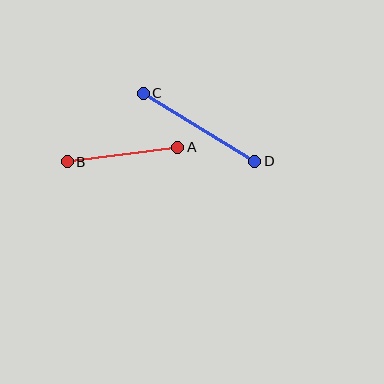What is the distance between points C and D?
The distance is approximately 131 pixels.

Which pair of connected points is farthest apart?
Points C and D are farthest apart.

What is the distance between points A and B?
The distance is approximately 112 pixels.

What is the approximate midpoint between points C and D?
The midpoint is at approximately (199, 127) pixels.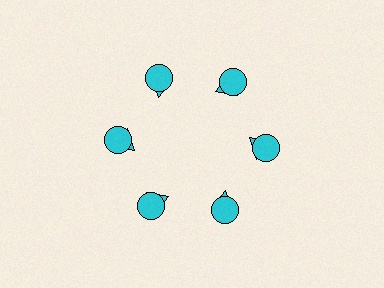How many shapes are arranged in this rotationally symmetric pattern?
There are 12 shapes, arranged in 6 groups of 2.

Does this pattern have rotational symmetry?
Yes, this pattern has 6-fold rotational symmetry. It looks the same after rotating 60 degrees around the center.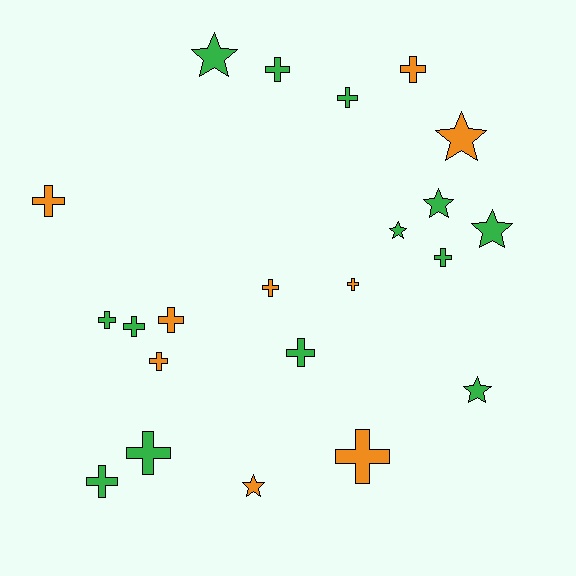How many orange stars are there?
There are 2 orange stars.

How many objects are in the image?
There are 22 objects.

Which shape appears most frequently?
Cross, with 15 objects.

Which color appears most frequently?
Green, with 13 objects.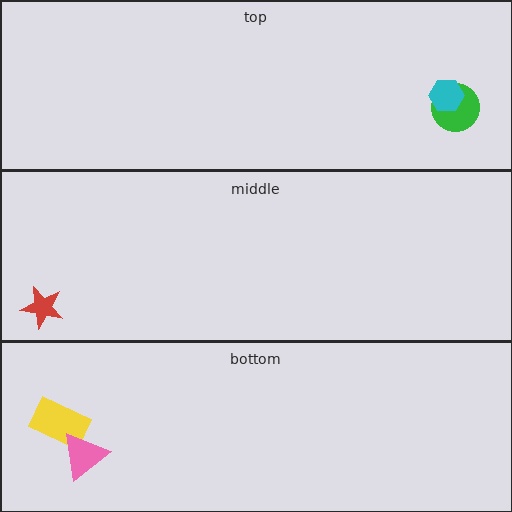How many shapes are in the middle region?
1.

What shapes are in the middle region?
The red star.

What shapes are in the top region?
The green circle, the cyan hexagon.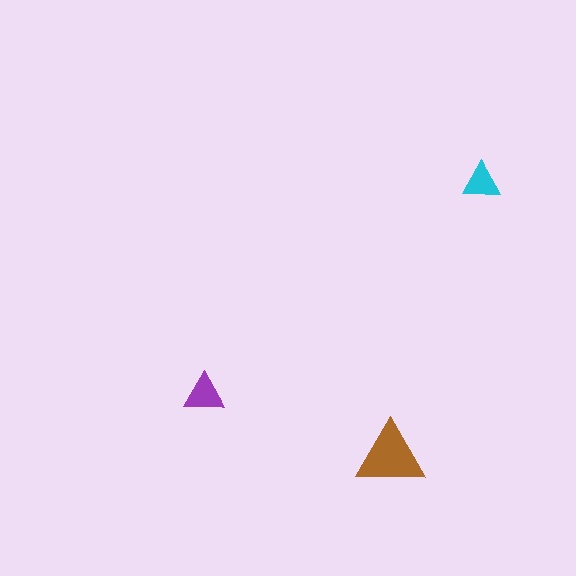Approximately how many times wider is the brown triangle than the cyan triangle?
About 2 times wider.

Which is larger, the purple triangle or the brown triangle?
The brown one.